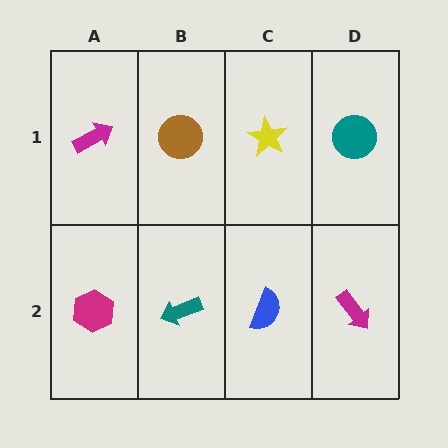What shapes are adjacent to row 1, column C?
A blue semicircle (row 2, column C), a brown circle (row 1, column B), a teal circle (row 1, column D).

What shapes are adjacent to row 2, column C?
A yellow star (row 1, column C), a teal arrow (row 2, column B), a magenta arrow (row 2, column D).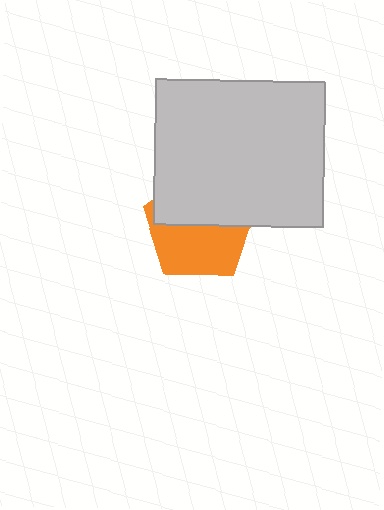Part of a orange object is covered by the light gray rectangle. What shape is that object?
It is a pentagon.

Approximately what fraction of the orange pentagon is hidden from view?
Roughly 48% of the orange pentagon is hidden behind the light gray rectangle.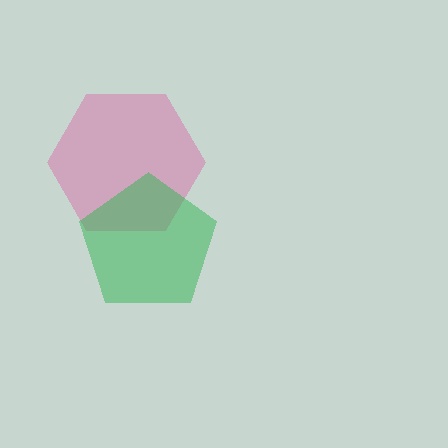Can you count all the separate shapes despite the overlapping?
Yes, there are 2 separate shapes.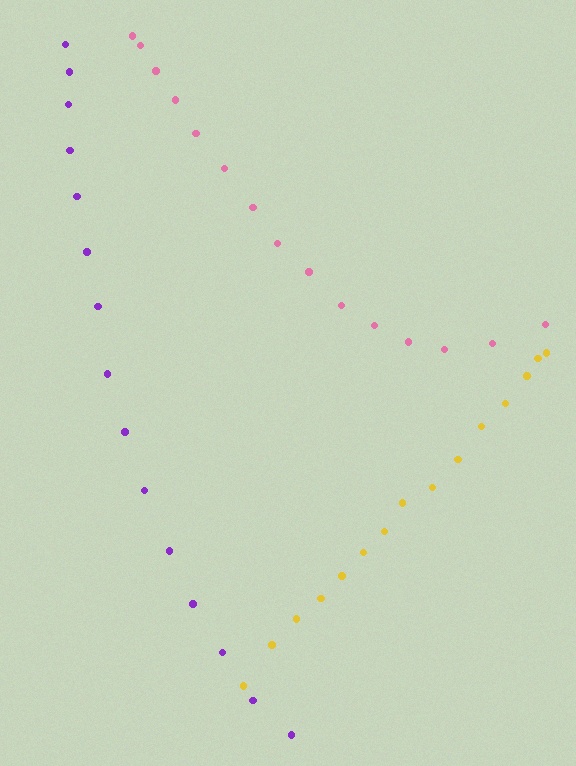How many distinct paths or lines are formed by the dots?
There are 3 distinct paths.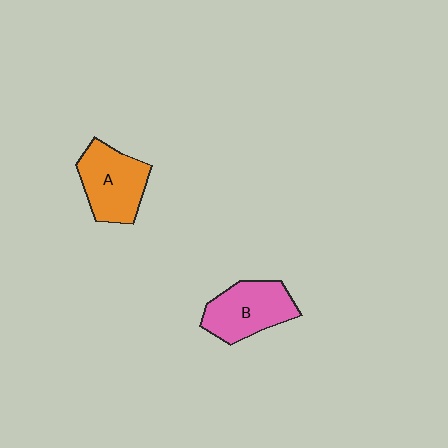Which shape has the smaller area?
Shape B (pink).